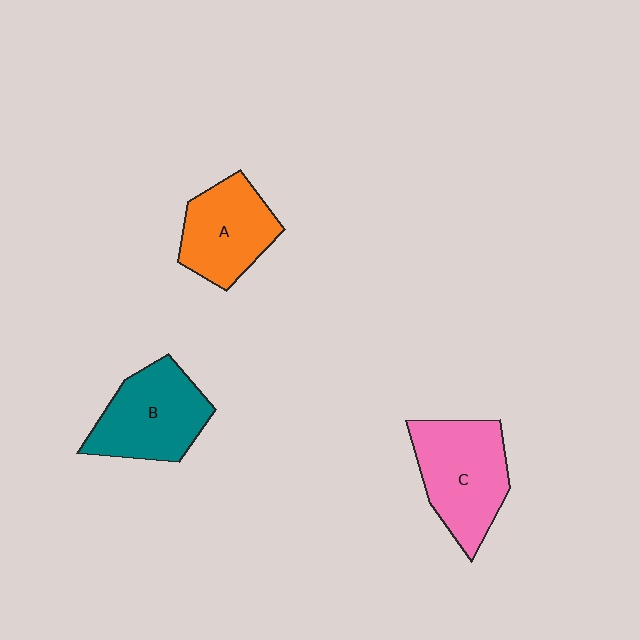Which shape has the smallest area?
Shape A (orange).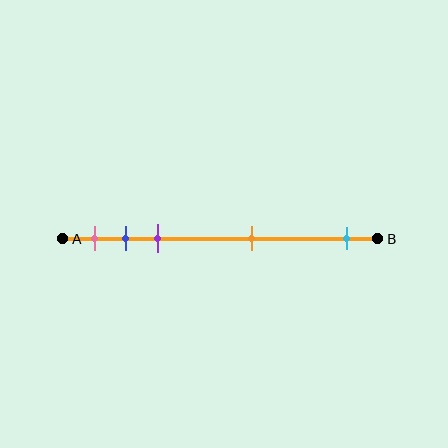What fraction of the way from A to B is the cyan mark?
The cyan mark is approximately 90% (0.9) of the way from A to B.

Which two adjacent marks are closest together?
The blue and purple marks are the closest adjacent pair.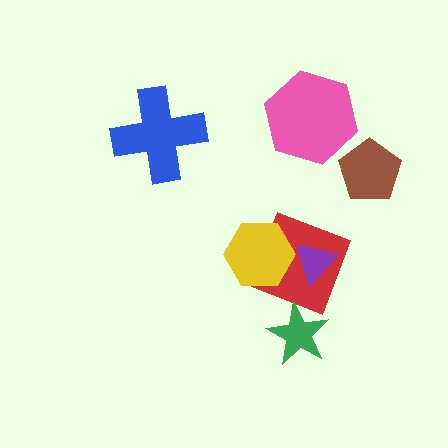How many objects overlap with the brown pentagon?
0 objects overlap with the brown pentagon.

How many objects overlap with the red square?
2 objects overlap with the red square.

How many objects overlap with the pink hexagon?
0 objects overlap with the pink hexagon.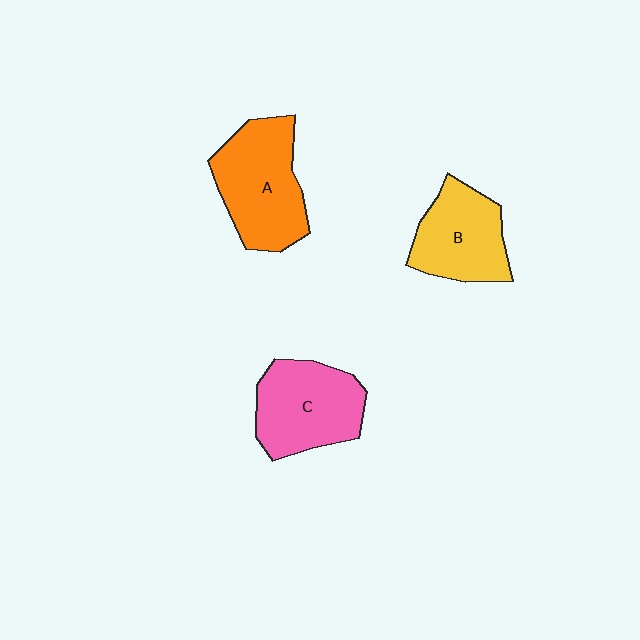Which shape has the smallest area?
Shape B (yellow).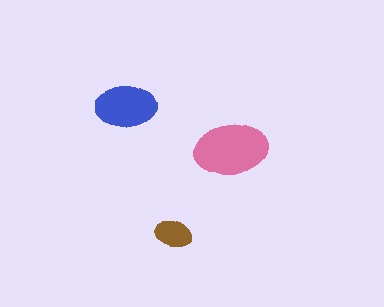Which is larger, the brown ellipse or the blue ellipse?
The blue one.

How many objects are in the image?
There are 3 objects in the image.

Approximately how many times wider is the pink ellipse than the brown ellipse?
About 2 times wider.